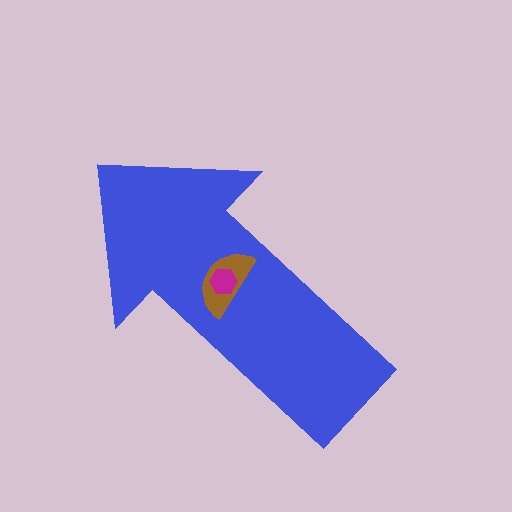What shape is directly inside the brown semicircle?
The magenta hexagon.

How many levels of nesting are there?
3.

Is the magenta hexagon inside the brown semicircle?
Yes.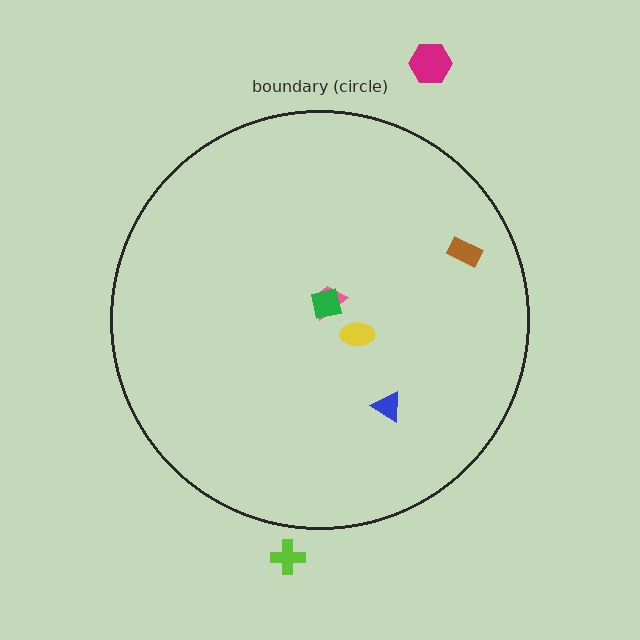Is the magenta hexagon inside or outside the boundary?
Outside.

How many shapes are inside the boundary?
5 inside, 2 outside.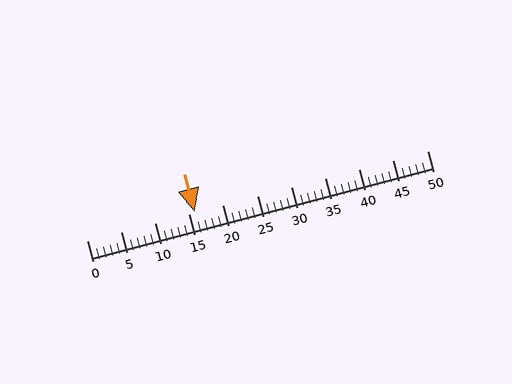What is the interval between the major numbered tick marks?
The major tick marks are spaced 5 units apart.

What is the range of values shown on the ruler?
The ruler shows values from 0 to 50.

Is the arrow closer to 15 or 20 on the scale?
The arrow is closer to 15.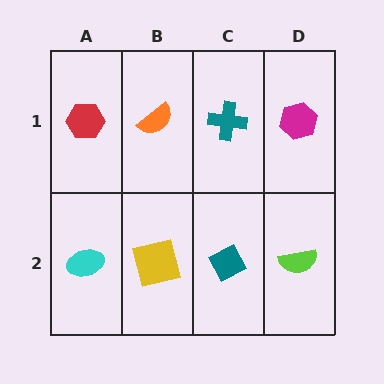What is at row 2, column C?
A teal diamond.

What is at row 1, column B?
An orange semicircle.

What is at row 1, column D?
A magenta hexagon.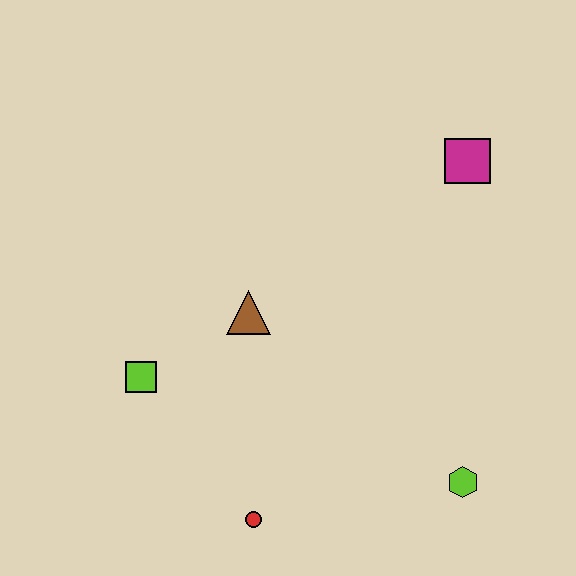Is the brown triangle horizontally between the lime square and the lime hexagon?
Yes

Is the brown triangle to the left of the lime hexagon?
Yes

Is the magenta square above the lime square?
Yes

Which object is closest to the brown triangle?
The lime square is closest to the brown triangle.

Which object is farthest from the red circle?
The magenta square is farthest from the red circle.